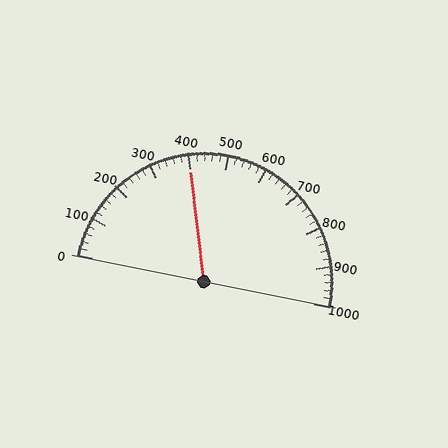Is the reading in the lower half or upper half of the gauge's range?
The reading is in the lower half of the range (0 to 1000).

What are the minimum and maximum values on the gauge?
The gauge ranges from 0 to 1000.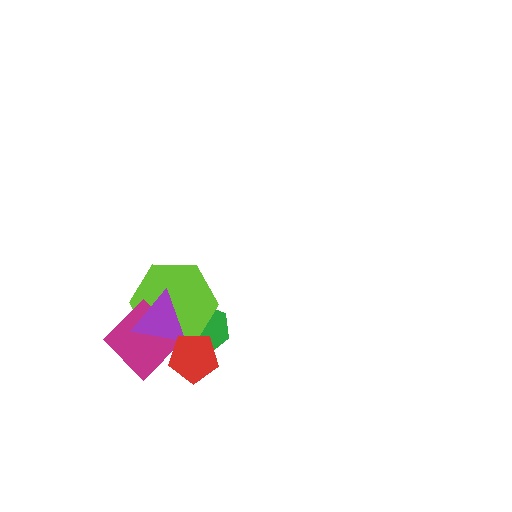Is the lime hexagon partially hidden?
Yes, it is partially covered by another shape.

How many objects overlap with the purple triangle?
4 objects overlap with the purple triangle.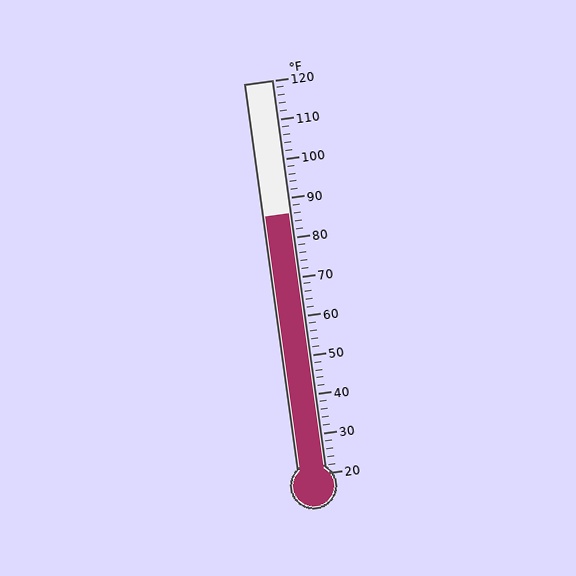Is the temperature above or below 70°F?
The temperature is above 70°F.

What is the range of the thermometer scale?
The thermometer scale ranges from 20°F to 120°F.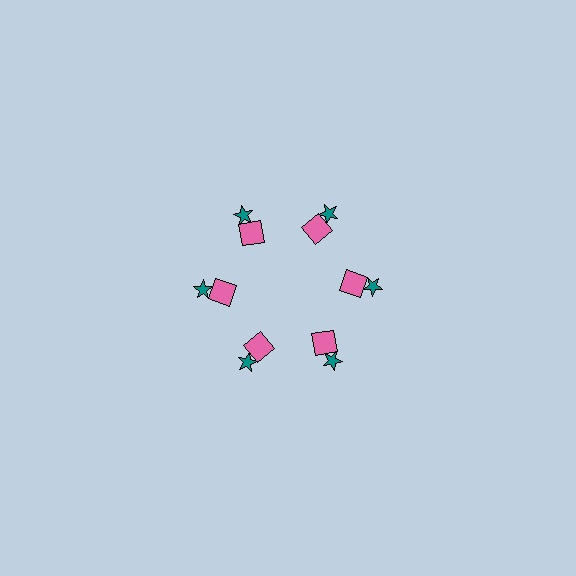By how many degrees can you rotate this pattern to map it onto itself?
The pattern maps onto itself every 60 degrees of rotation.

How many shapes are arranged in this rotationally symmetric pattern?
There are 12 shapes, arranged in 6 groups of 2.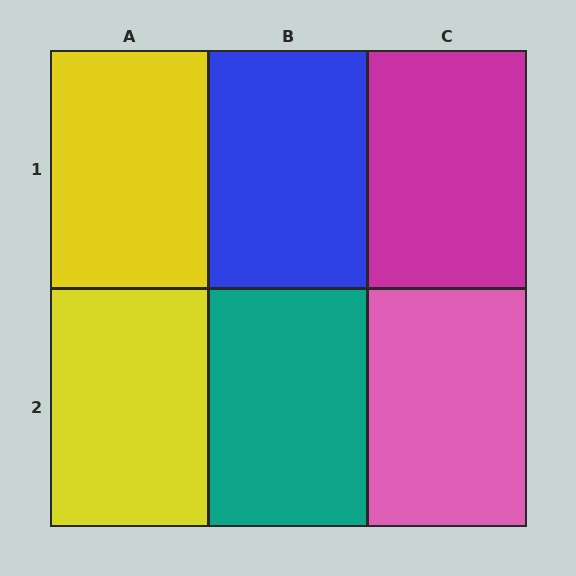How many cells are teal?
1 cell is teal.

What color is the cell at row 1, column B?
Blue.